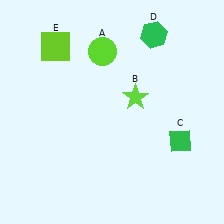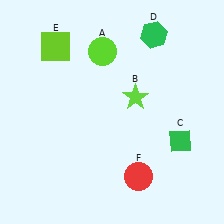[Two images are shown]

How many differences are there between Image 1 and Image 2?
There is 1 difference between the two images.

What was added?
A red circle (F) was added in Image 2.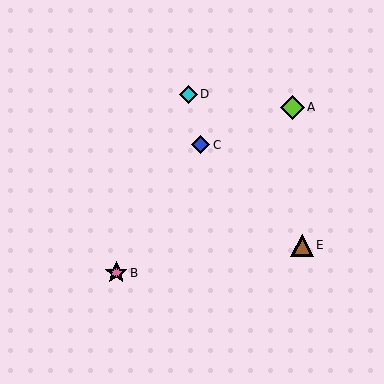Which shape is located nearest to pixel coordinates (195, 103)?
The cyan diamond (labeled D) at (188, 94) is nearest to that location.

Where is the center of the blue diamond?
The center of the blue diamond is at (200, 145).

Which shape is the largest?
The lime diamond (labeled A) is the largest.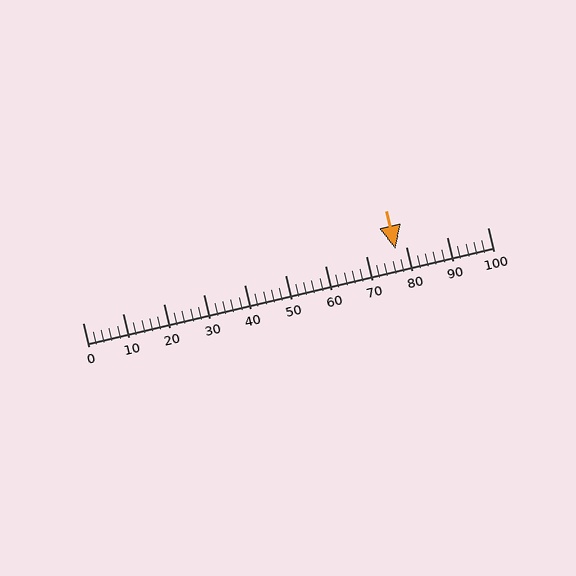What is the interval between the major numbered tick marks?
The major tick marks are spaced 10 units apart.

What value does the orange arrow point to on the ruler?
The orange arrow points to approximately 77.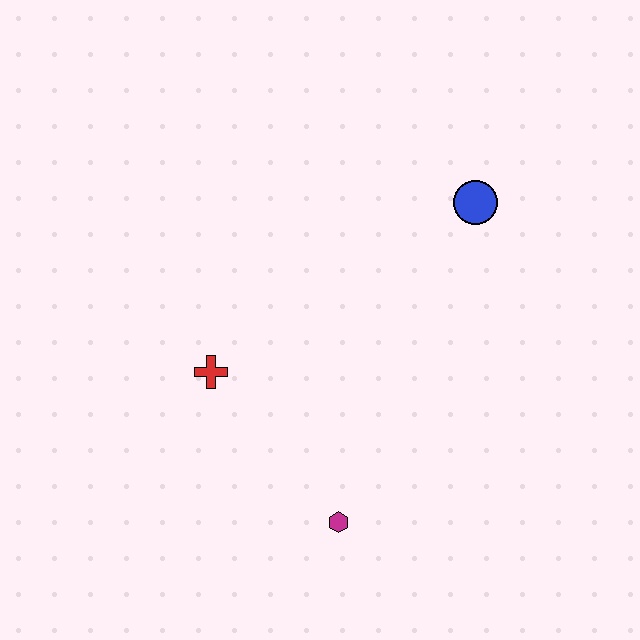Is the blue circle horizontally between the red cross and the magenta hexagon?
No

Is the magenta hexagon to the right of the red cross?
Yes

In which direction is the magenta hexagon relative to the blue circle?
The magenta hexagon is below the blue circle.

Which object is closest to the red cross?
The magenta hexagon is closest to the red cross.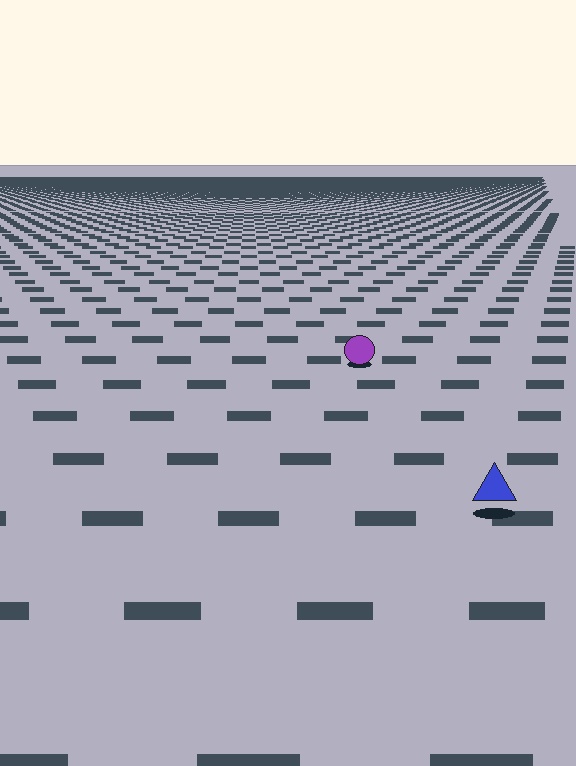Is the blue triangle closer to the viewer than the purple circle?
Yes. The blue triangle is closer — you can tell from the texture gradient: the ground texture is coarser near it.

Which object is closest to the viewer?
The blue triangle is closest. The texture marks near it are larger and more spread out.